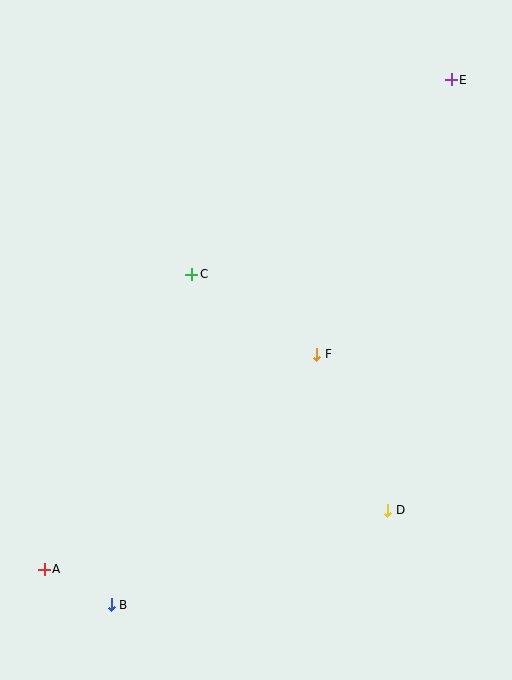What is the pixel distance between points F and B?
The distance between F and B is 324 pixels.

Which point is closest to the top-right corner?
Point E is closest to the top-right corner.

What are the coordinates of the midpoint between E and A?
The midpoint between E and A is at (248, 324).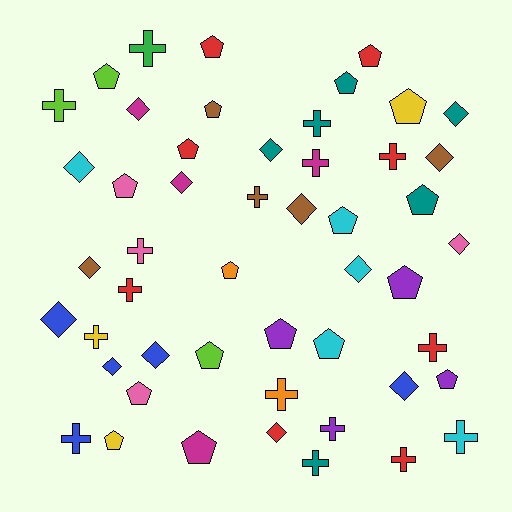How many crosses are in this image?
There are 16 crosses.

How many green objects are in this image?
There is 1 green object.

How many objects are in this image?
There are 50 objects.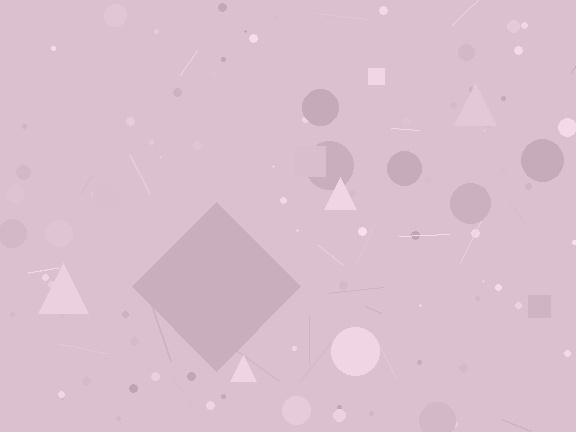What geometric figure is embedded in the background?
A diamond is embedded in the background.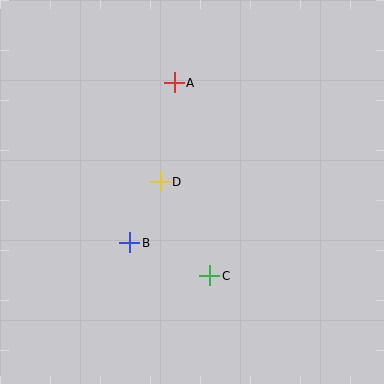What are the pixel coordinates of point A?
Point A is at (174, 83).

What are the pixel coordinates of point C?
Point C is at (210, 276).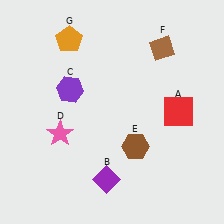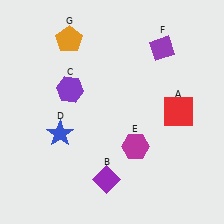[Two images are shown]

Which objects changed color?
D changed from pink to blue. E changed from brown to magenta. F changed from brown to purple.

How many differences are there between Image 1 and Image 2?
There are 3 differences between the two images.